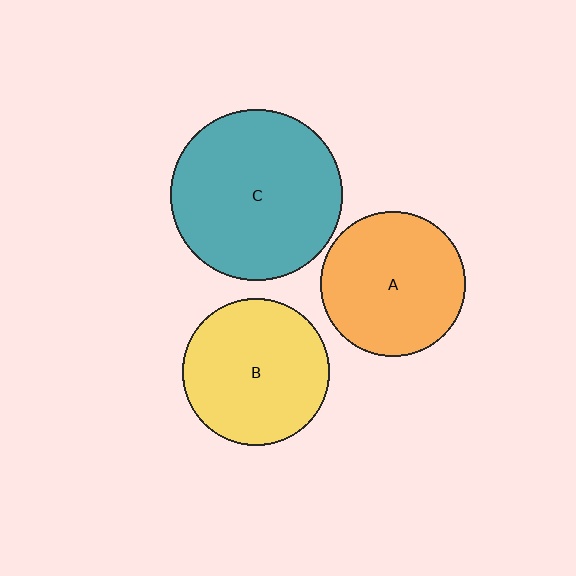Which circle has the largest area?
Circle C (teal).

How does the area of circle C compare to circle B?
Approximately 1.4 times.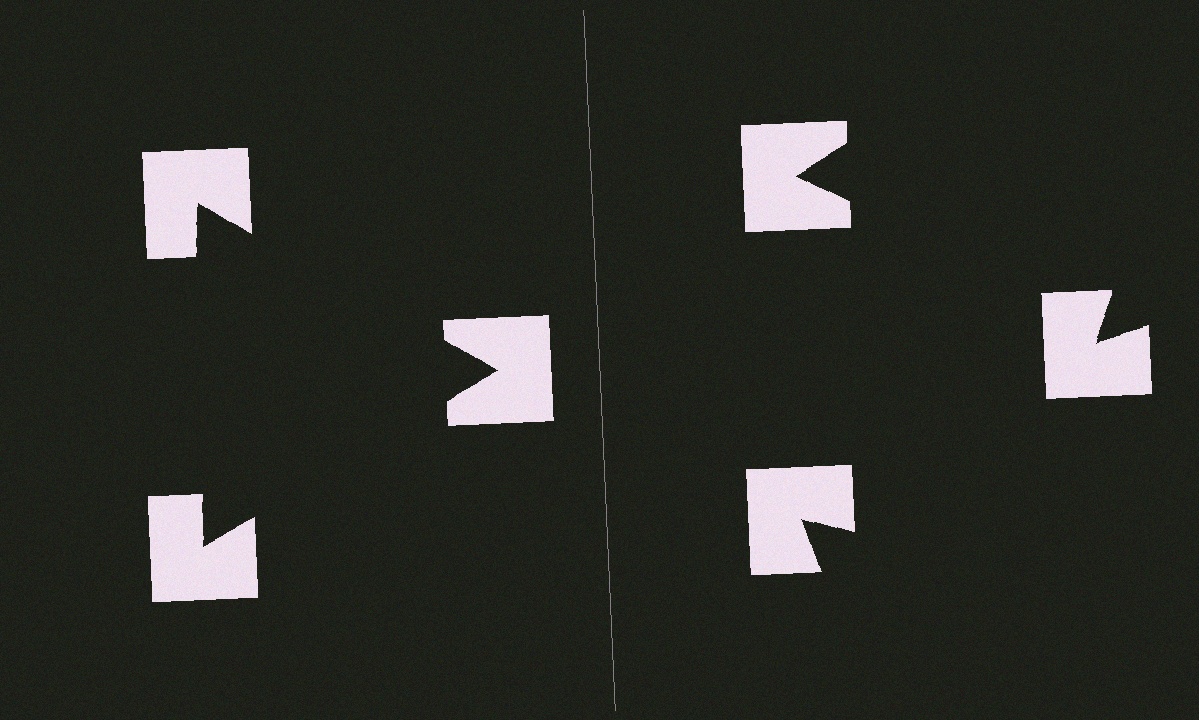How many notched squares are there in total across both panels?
6 — 3 on each side.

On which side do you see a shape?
An illusory triangle appears on the left side. On the right side the wedge cuts are rotated, so no coherent shape forms.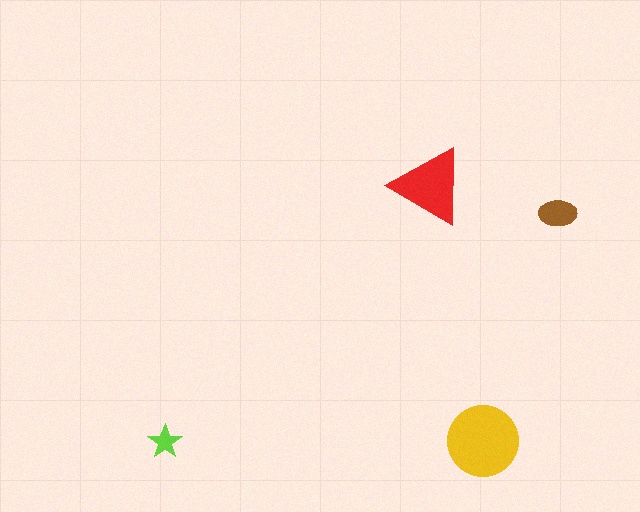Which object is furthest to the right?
The brown ellipse is rightmost.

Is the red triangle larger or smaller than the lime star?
Larger.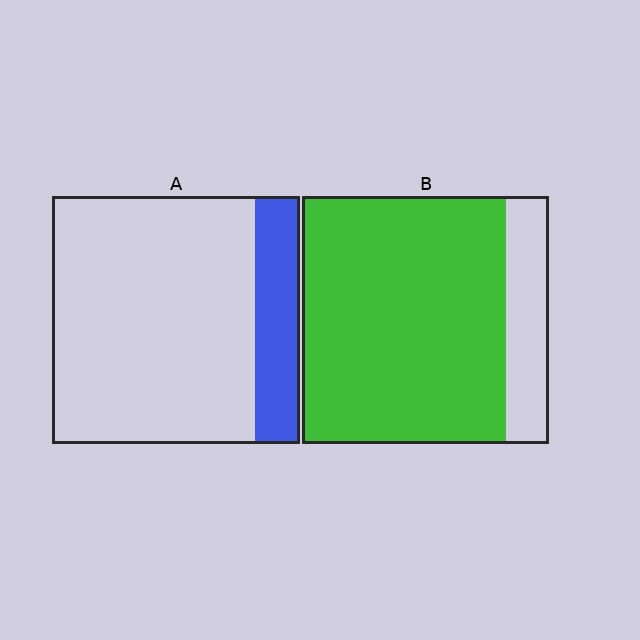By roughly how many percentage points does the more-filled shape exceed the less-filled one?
By roughly 65 percentage points (B over A).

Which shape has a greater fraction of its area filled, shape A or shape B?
Shape B.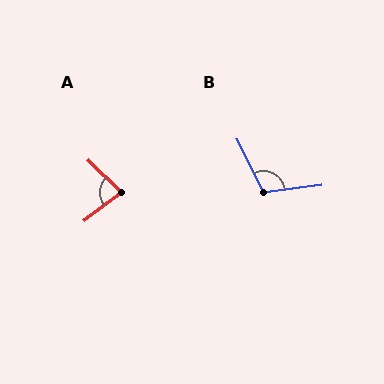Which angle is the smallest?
A, at approximately 82 degrees.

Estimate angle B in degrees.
Approximately 109 degrees.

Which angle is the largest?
B, at approximately 109 degrees.